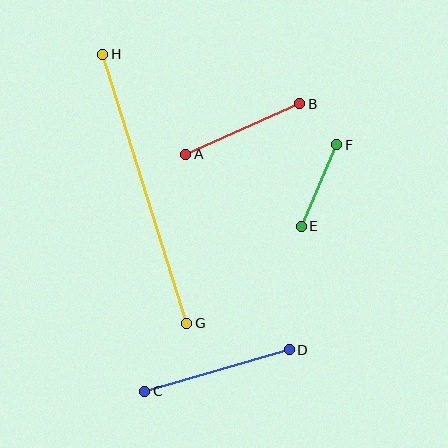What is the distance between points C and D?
The distance is approximately 150 pixels.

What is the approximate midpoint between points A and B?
The midpoint is at approximately (243, 129) pixels.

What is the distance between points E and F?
The distance is approximately 89 pixels.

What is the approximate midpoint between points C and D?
The midpoint is at approximately (217, 371) pixels.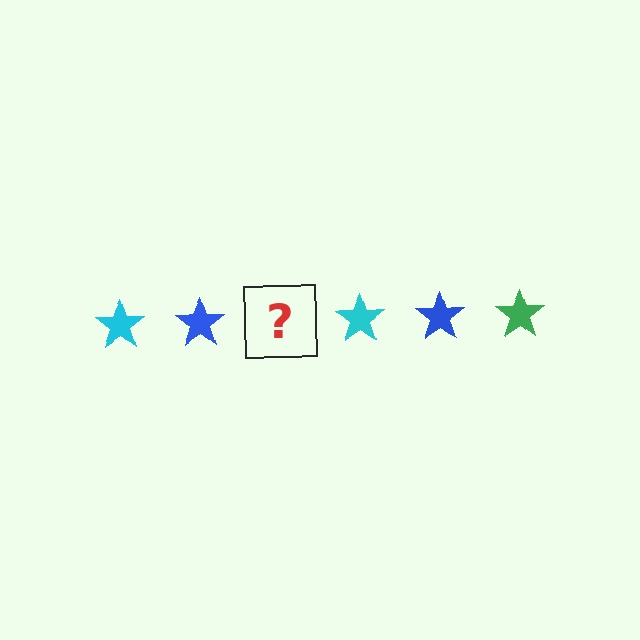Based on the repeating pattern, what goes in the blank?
The blank should be a green star.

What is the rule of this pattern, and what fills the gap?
The rule is that the pattern cycles through cyan, blue, green stars. The gap should be filled with a green star.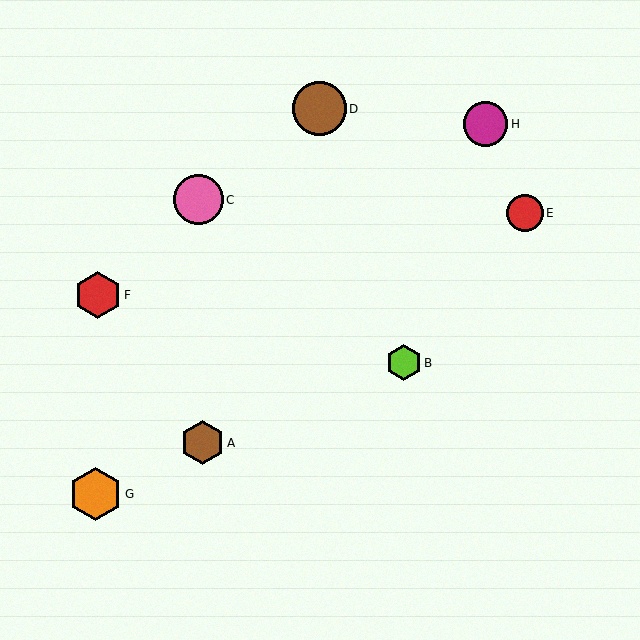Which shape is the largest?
The brown circle (labeled D) is the largest.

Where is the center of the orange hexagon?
The center of the orange hexagon is at (96, 494).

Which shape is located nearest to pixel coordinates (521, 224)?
The red circle (labeled E) at (525, 213) is nearest to that location.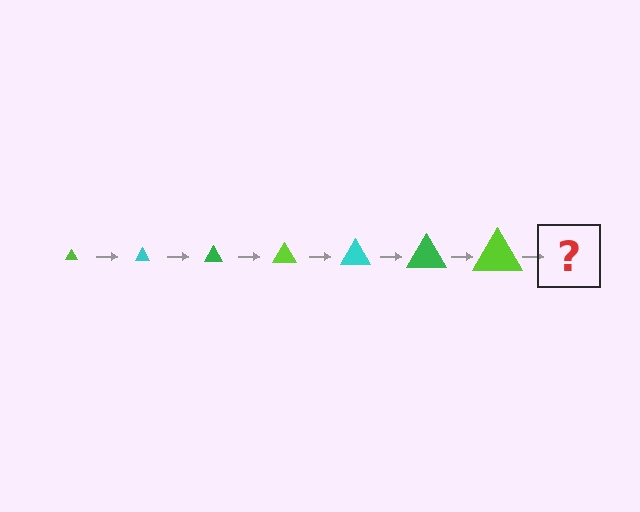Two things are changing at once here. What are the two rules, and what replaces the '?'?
The two rules are that the triangle grows larger each step and the color cycles through lime, cyan, and green. The '?' should be a cyan triangle, larger than the previous one.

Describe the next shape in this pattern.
It should be a cyan triangle, larger than the previous one.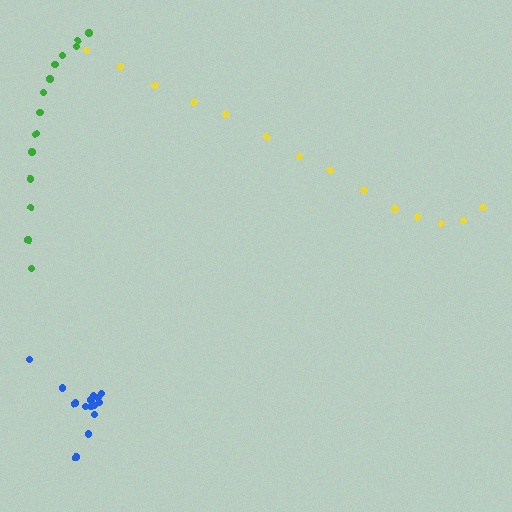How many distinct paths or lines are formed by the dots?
There are 3 distinct paths.